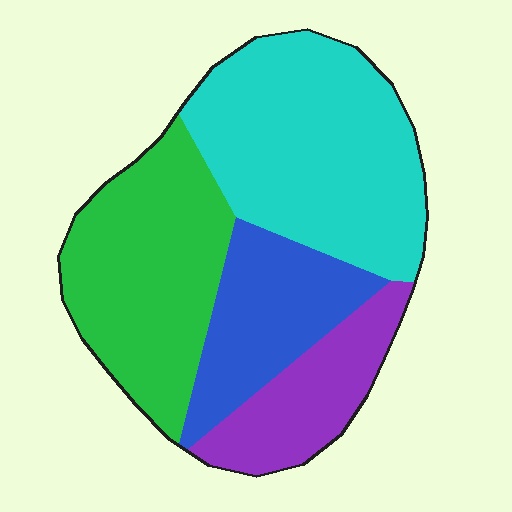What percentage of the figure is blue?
Blue covers 18% of the figure.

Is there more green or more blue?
Green.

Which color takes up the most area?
Cyan, at roughly 35%.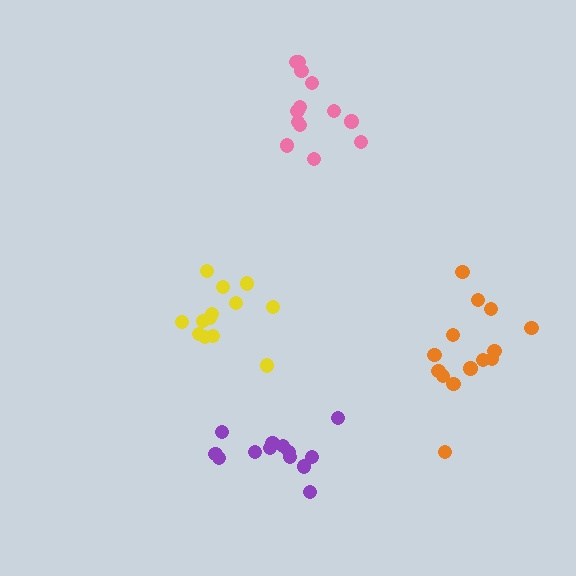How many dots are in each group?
Group 1: 13 dots, Group 2: 13 dots, Group 3: 14 dots, Group 4: 13 dots (53 total).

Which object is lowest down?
The purple cluster is bottommost.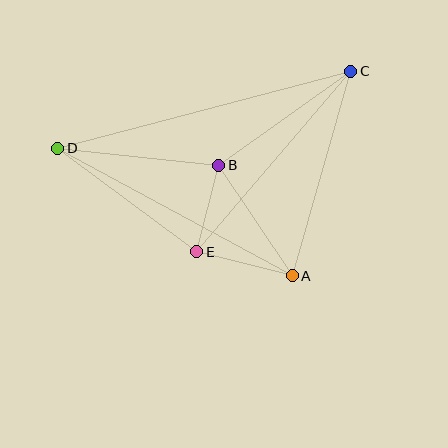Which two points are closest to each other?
Points B and E are closest to each other.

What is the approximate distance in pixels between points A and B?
The distance between A and B is approximately 133 pixels.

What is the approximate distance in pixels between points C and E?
The distance between C and E is approximately 237 pixels.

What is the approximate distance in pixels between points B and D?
The distance between B and D is approximately 162 pixels.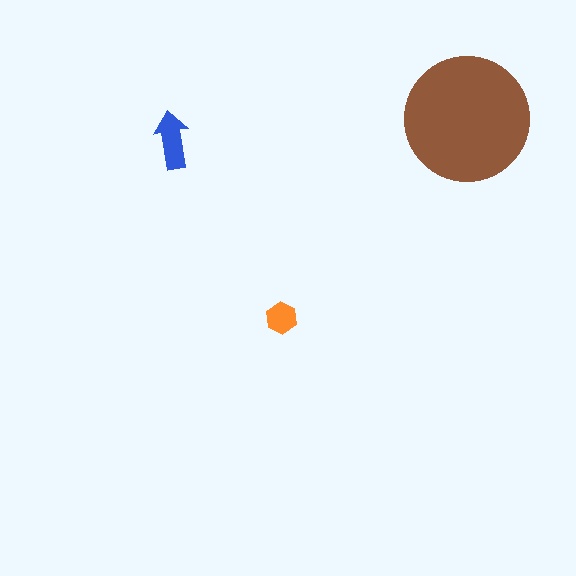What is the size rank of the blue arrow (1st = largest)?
2nd.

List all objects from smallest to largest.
The orange hexagon, the blue arrow, the brown circle.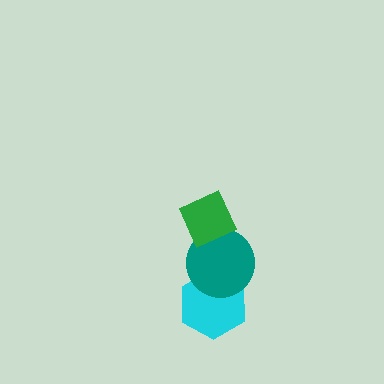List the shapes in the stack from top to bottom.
From top to bottom: the green diamond, the teal circle, the cyan hexagon.